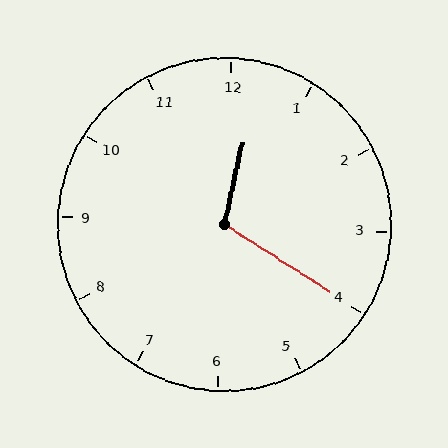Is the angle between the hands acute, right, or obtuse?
It is obtuse.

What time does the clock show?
12:20.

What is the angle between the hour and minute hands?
Approximately 110 degrees.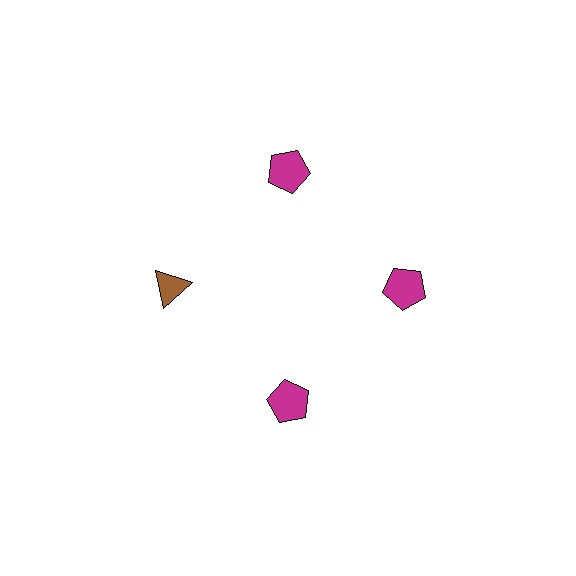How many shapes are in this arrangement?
There are 4 shapes arranged in a ring pattern.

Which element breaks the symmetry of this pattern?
The brown triangle at roughly the 9 o'clock position breaks the symmetry. All other shapes are magenta pentagons.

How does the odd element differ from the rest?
It differs in both color (brown instead of magenta) and shape (triangle instead of pentagon).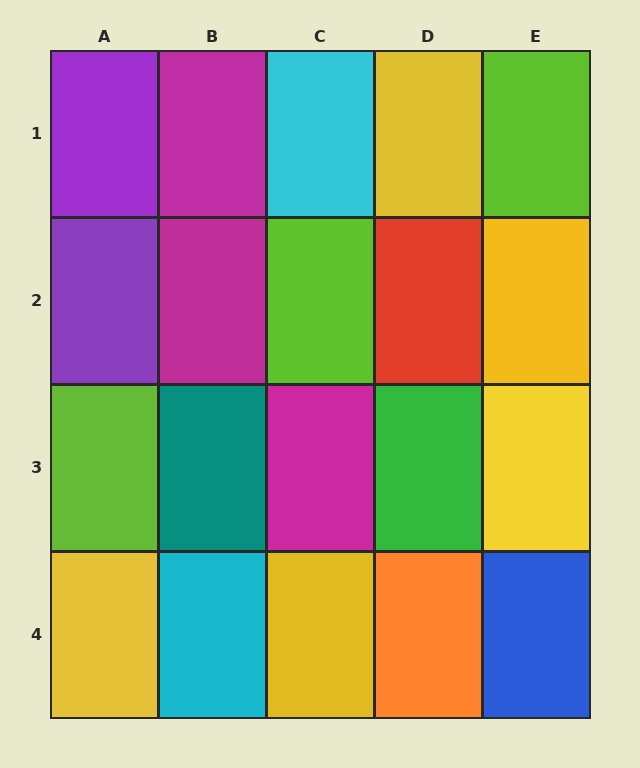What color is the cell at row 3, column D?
Green.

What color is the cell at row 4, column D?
Orange.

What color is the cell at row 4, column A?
Yellow.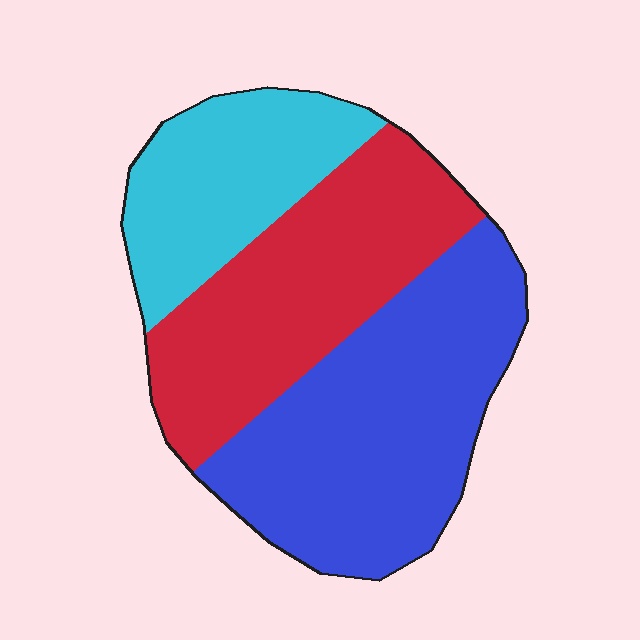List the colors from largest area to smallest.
From largest to smallest: blue, red, cyan.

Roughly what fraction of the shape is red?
Red covers around 35% of the shape.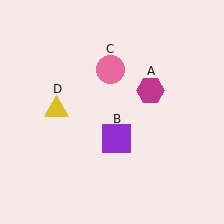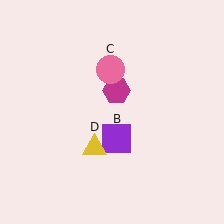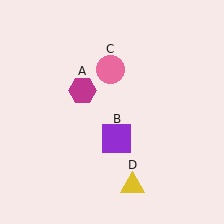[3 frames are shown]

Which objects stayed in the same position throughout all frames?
Purple square (object B) and pink circle (object C) remained stationary.